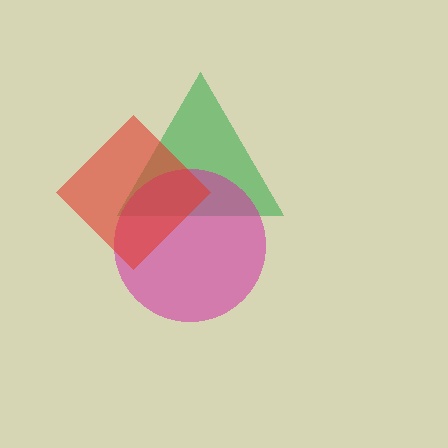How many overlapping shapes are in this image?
There are 3 overlapping shapes in the image.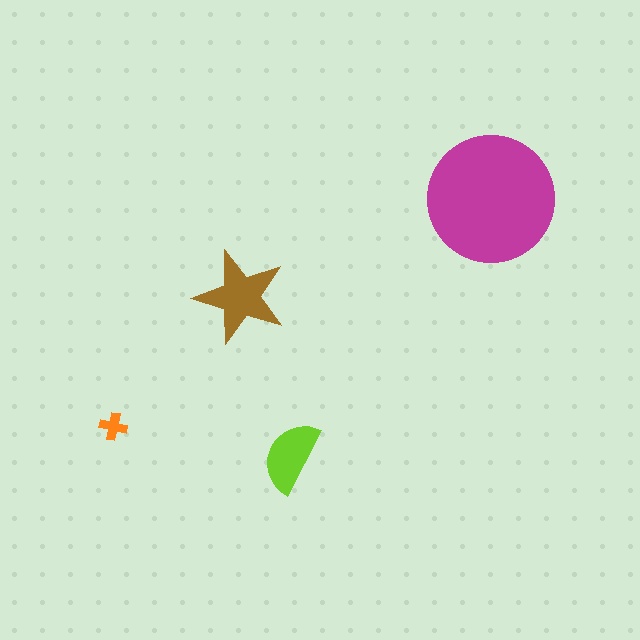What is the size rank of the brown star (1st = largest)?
2nd.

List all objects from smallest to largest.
The orange cross, the lime semicircle, the brown star, the magenta circle.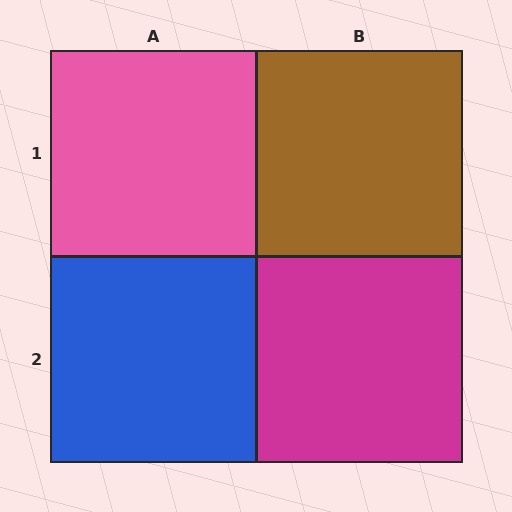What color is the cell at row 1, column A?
Pink.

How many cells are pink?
1 cell is pink.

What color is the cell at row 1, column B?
Brown.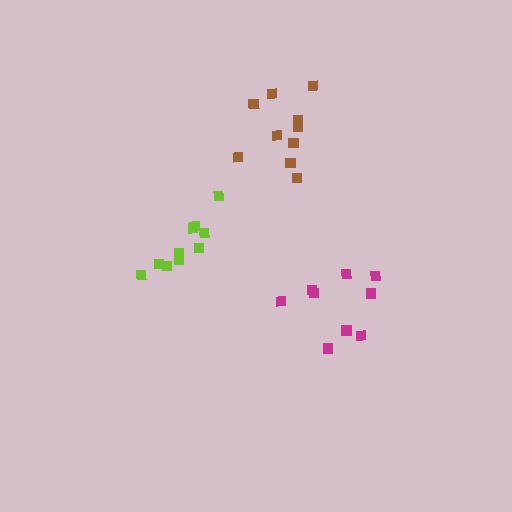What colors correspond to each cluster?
The clusters are colored: brown, lime, magenta.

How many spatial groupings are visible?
There are 3 spatial groupings.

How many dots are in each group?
Group 1: 10 dots, Group 2: 10 dots, Group 3: 9 dots (29 total).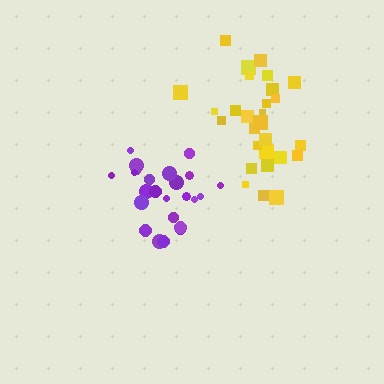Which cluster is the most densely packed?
Purple.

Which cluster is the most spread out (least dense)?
Yellow.